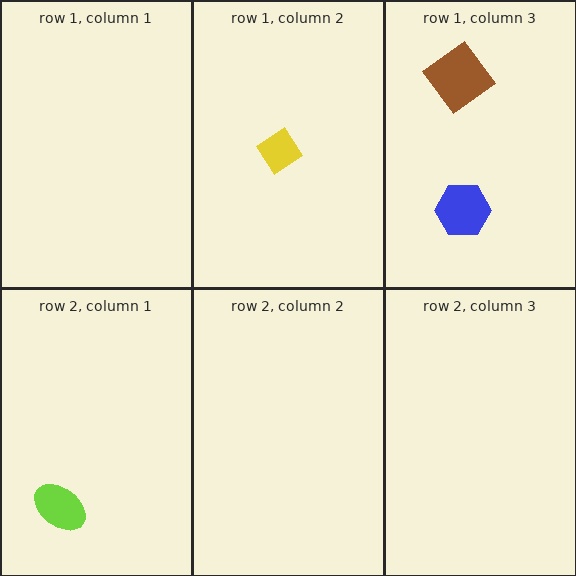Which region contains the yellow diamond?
The row 1, column 2 region.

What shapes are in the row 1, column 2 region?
The yellow diamond.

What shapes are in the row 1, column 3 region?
The blue hexagon, the brown diamond.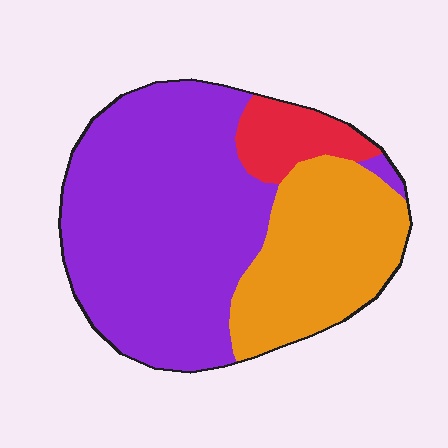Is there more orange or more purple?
Purple.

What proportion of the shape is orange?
Orange covers 30% of the shape.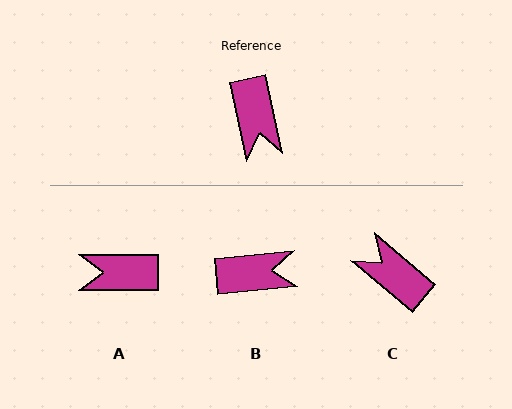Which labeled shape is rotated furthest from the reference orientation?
C, about 143 degrees away.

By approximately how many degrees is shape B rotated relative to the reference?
Approximately 83 degrees counter-clockwise.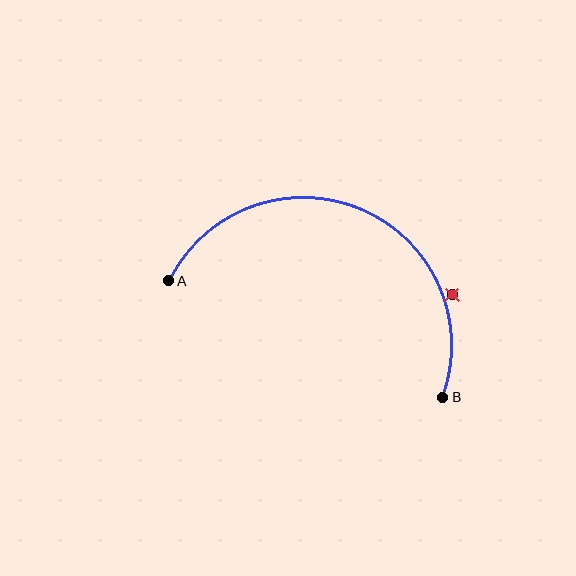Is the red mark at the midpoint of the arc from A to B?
No — the red mark does not lie on the arc at all. It sits slightly outside the curve.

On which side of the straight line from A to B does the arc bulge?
The arc bulges above the straight line connecting A and B.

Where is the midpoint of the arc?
The arc midpoint is the point on the curve farthest from the straight line joining A and B. It sits above that line.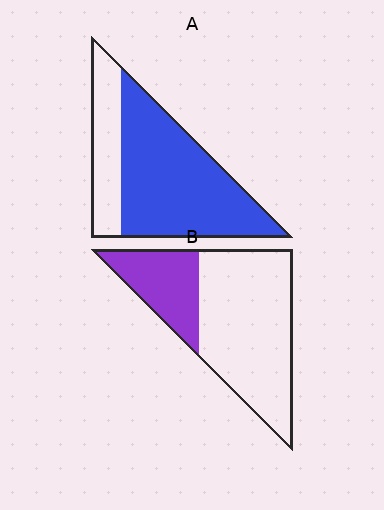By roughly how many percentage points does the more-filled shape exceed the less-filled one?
By roughly 45 percentage points (A over B).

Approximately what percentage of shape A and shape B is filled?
A is approximately 75% and B is approximately 30%.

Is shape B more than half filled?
No.